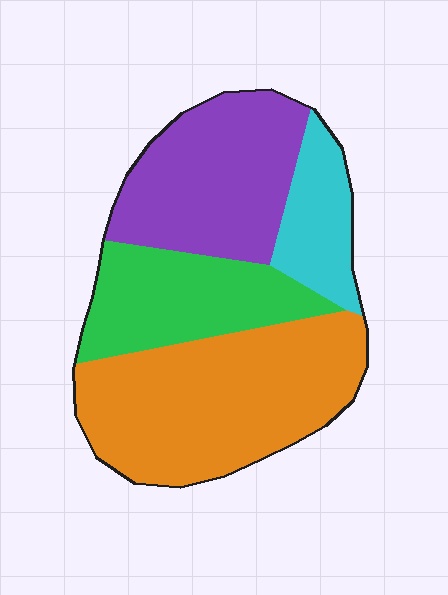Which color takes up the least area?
Cyan, at roughly 10%.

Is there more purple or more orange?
Orange.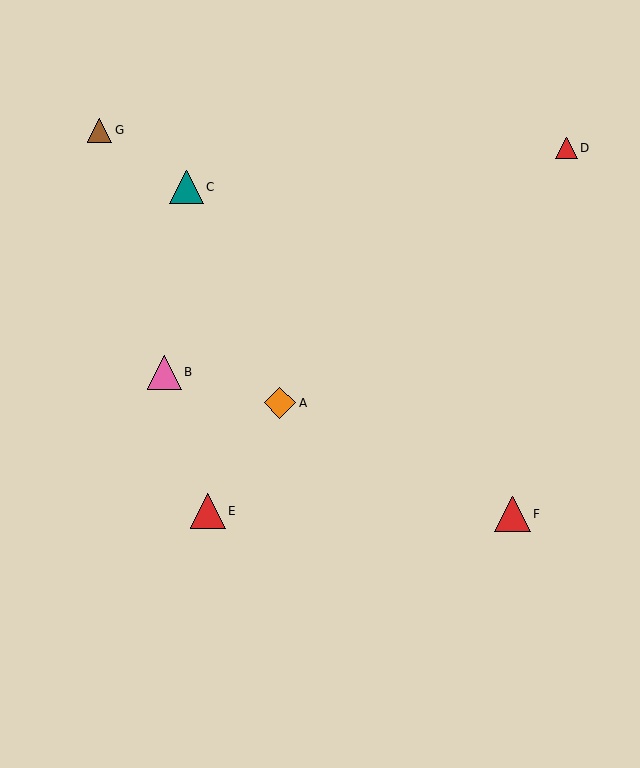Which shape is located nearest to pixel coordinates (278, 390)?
The orange diamond (labeled A) at (280, 403) is nearest to that location.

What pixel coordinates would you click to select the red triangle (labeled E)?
Click at (208, 511) to select the red triangle E.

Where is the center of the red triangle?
The center of the red triangle is at (208, 511).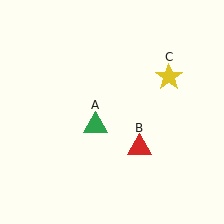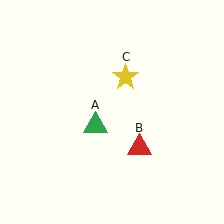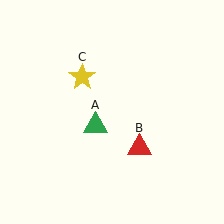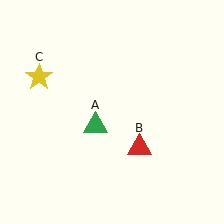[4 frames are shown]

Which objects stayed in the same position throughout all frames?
Green triangle (object A) and red triangle (object B) remained stationary.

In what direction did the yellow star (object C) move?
The yellow star (object C) moved left.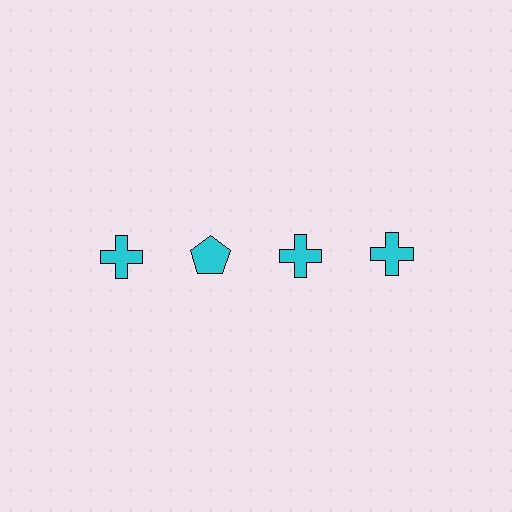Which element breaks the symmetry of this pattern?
The cyan pentagon in the top row, second from left column breaks the symmetry. All other shapes are cyan crosses.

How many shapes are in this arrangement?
There are 4 shapes arranged in a grid pattern.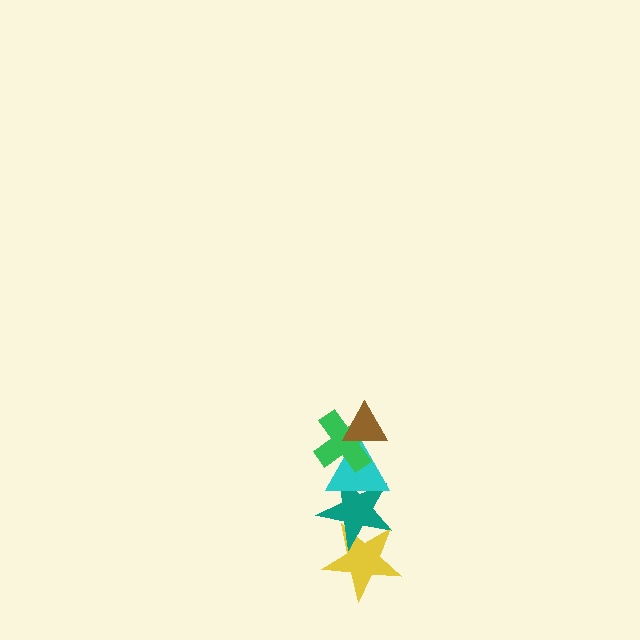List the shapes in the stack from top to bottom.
From top to bottom: the brown triangle, the green cross, the cyan triangle, the teal star, the yellow star.